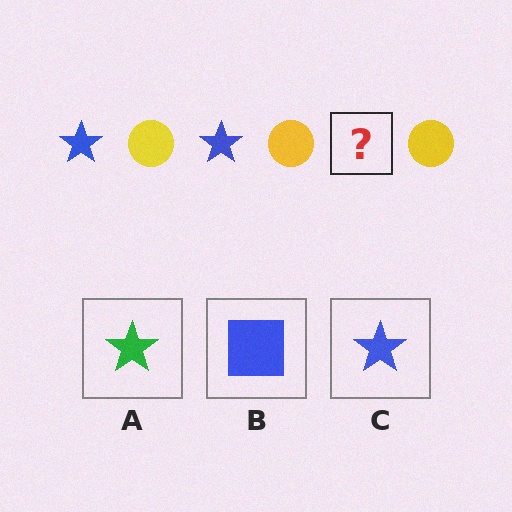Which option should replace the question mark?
Option C.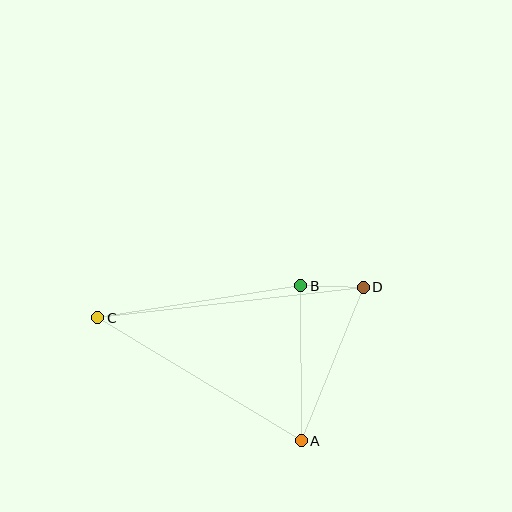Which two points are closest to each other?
Points B and D are closest to each other.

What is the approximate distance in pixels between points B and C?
The distance between B and C is approximately 205 pixels.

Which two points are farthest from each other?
Points C and D are farthest from each other.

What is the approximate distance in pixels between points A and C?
The distance between A and C is approximately 238 pixels.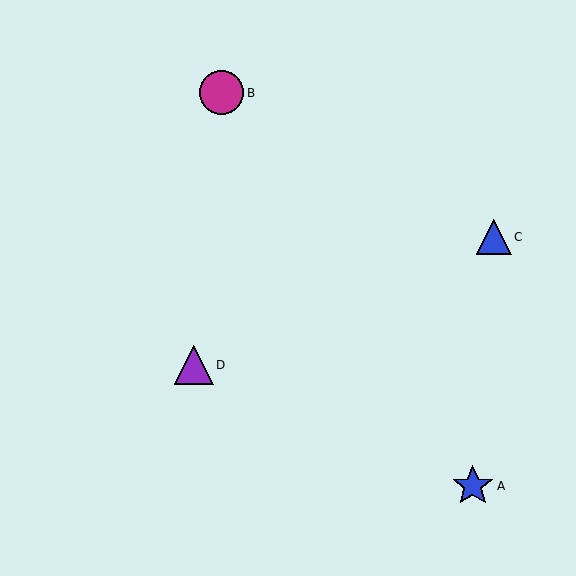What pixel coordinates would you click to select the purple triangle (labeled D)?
Click at (194, 365) to select the purple triangle D.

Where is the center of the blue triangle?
The center of the blue triangle is at (494, 237).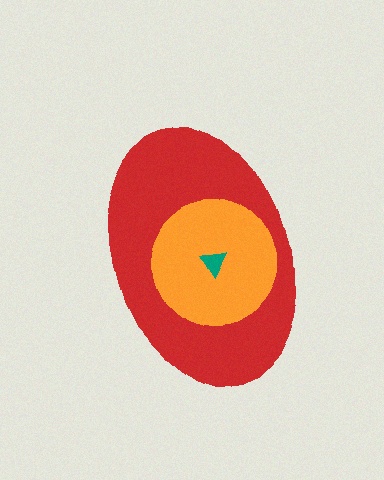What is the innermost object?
The teal triangle.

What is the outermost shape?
The red ellipse.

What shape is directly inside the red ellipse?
The orange circle.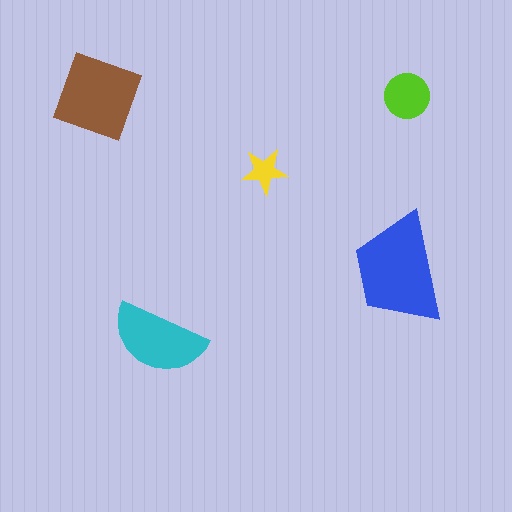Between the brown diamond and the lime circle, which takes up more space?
The brown diamond.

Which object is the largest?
The blue trapezoid.